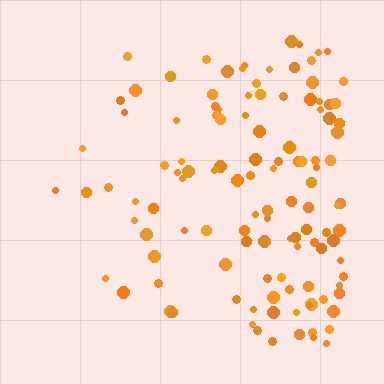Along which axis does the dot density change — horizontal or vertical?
Horizontal.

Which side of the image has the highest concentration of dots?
The right.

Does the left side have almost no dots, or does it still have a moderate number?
Still a moderate number, just noticeably fewer than the right.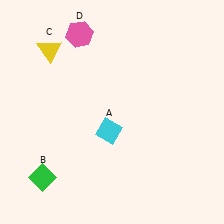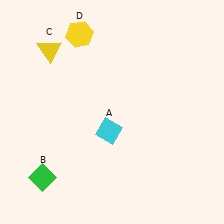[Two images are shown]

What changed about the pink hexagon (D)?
In Image 1, D is pink. In Image 2, it changed to yellow.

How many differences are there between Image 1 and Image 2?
There is 1 difference between the two images.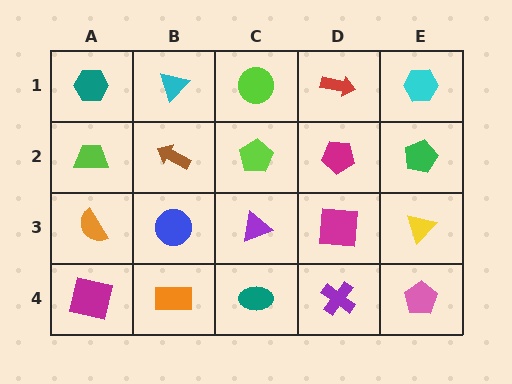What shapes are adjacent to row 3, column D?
A magenta pentagon (row 2, column D), a purple cross (row 4, column D), a purple triangle (row 3, column C), a yellow triangle (row 3, column E).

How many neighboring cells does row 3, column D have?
4.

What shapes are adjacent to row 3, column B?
A brown arrow (row 2, column B), an orange rectangle (row 4, column B), an orange semicircle (row 3, column A), a purple triangle (row 3, column C).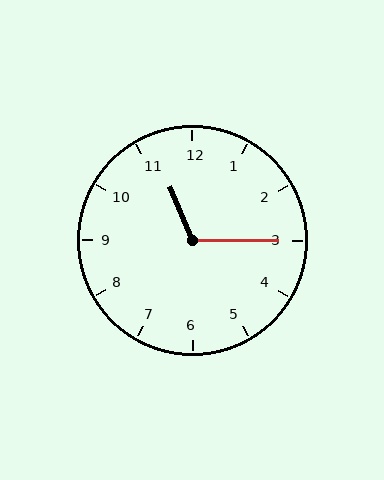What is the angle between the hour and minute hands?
Approximately 112 degrees.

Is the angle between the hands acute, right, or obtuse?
It is obtuse.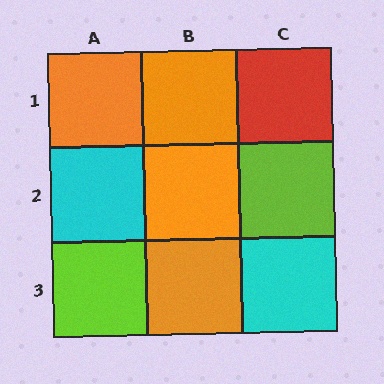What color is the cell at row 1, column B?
Orange.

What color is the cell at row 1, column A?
Orange.